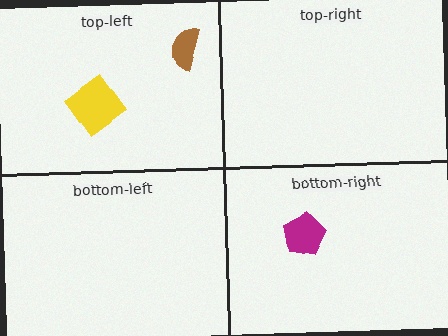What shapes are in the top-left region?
The brown semicircle, the yellow diamond.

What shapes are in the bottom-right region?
The magenta pentagon.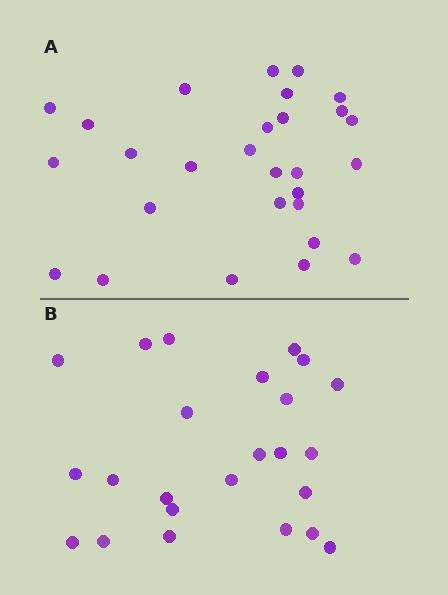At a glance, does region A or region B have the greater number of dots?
Region A (the top region) has more dots.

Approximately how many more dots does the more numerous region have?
Region A has about 4 more dots than region B.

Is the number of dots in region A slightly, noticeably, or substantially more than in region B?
Region A has only slightly more — the two regions are fairly close. The ratio is roughly 1.2 to 1.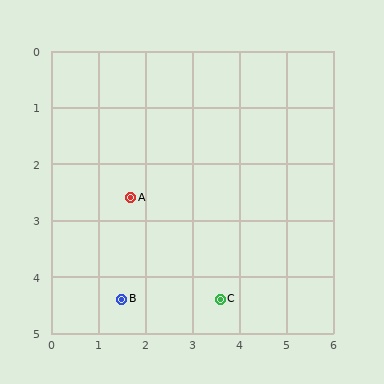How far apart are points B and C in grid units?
Points B and C are about 2.1 grid units apart.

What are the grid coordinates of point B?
Point B is at approximately (1.5, 4.4).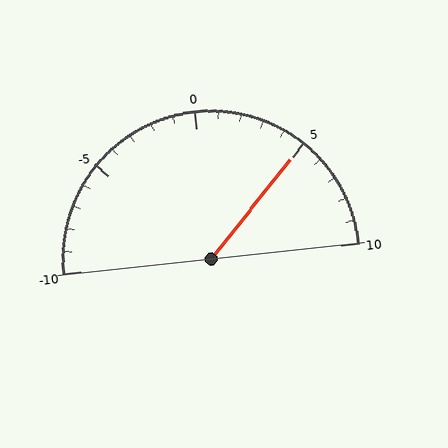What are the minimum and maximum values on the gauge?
The gauge ranges from -10 to 10.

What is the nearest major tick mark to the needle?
The nearest major tick mark is 5.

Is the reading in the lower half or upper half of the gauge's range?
The reading is in the upper half of the range (-10 to 10).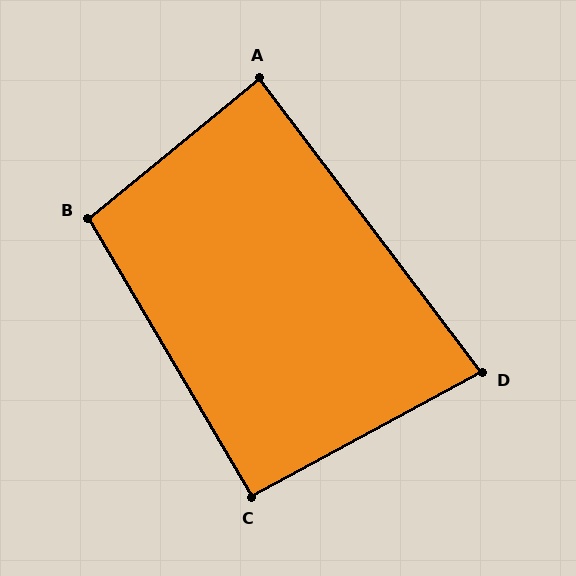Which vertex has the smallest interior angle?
D, at approximately 81 degrees.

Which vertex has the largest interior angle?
B, at approximately 99 degrees.